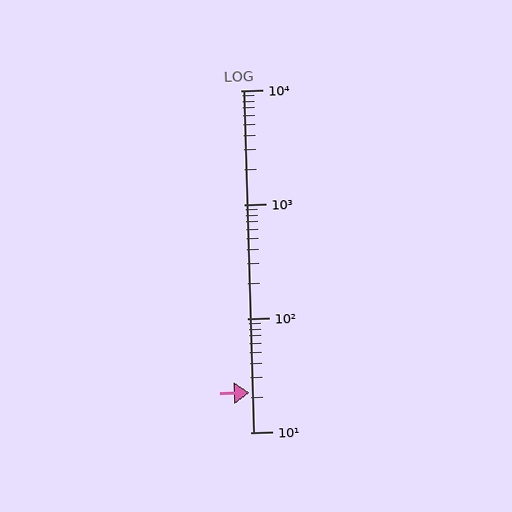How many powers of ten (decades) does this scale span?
The scale spans 3 decades, from 10 to 10000.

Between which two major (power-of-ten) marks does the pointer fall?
The pointer is between 10 and 100.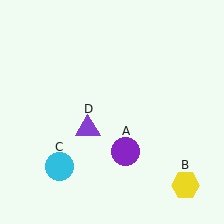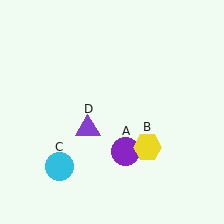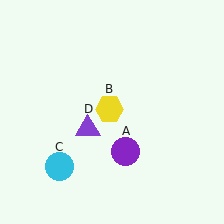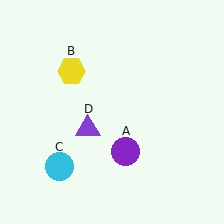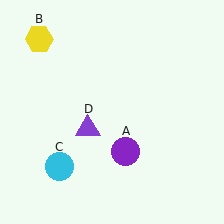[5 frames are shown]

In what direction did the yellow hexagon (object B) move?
The yellow hexagon (object B) moved up and to the left.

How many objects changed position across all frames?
1 object changed position: yellow hexagon (object B).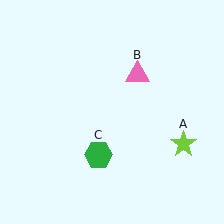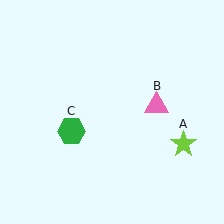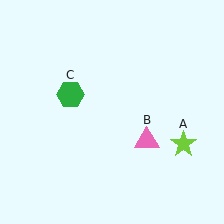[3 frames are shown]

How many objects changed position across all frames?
2 objects changed position: pink triangle (object B), green hexagon (object C).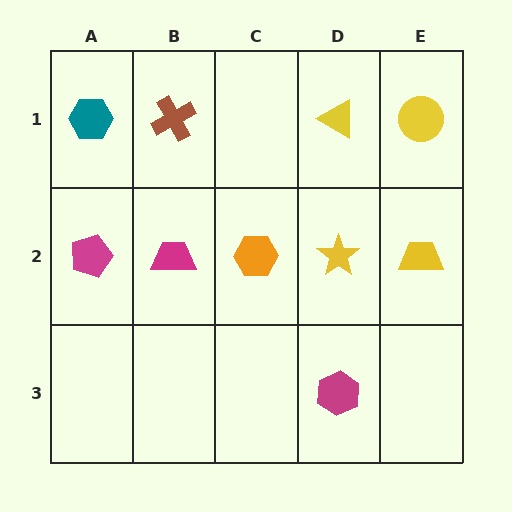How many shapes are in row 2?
5 shapes.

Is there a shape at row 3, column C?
No, that cell is empty.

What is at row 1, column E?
A yellow circle.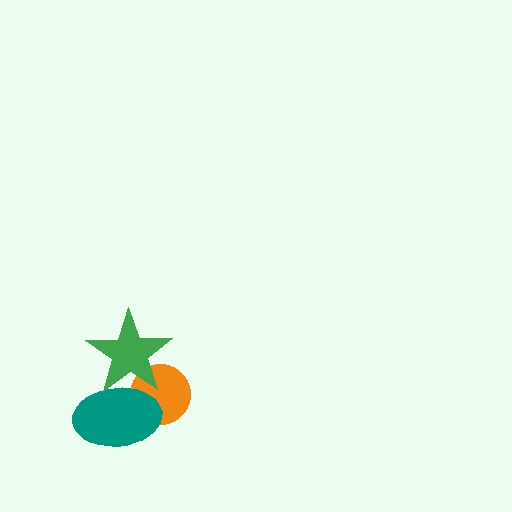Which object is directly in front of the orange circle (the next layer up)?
The teal ellipse is directly in front of the orange circle.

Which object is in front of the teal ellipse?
The green star is in front of the teal ellipse.